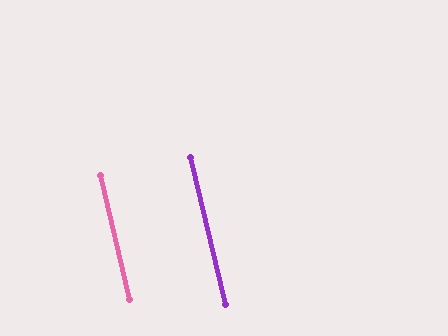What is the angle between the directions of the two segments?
Approximately 0 degrees.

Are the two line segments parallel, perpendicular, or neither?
Parallel — their directions differ by only 0.5°.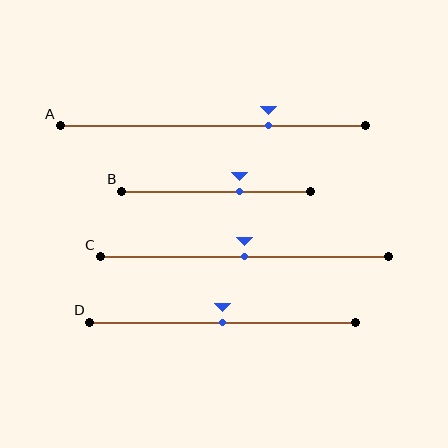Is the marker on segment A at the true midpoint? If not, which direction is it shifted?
No, the marker on segment A is shifted to the right by about 18% of the segment length.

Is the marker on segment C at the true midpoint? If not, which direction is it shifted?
Yes, the marker on segment C is at the true midpoint.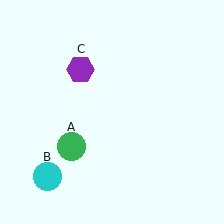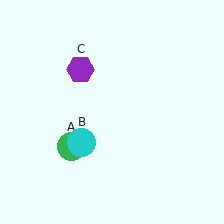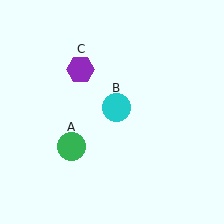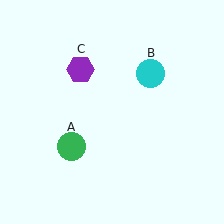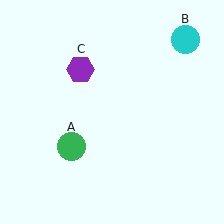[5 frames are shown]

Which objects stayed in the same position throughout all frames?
Green circle (object A) and purple hexagon (object C) remained stationary.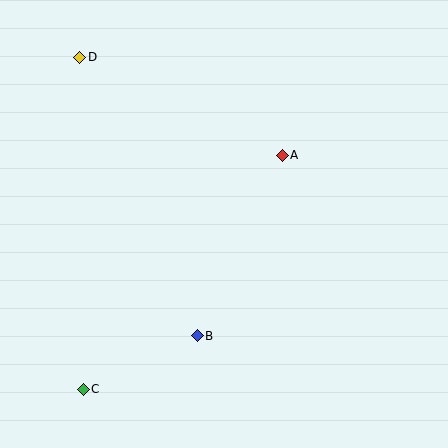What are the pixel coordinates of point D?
Point D is at (80, 57).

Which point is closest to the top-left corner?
Point D is closest to the top-left corner.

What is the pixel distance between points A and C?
The distance between A and C is 307 pixels.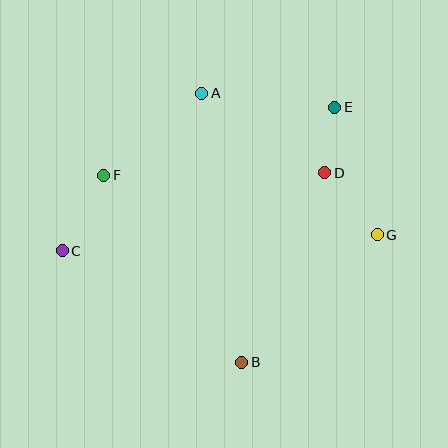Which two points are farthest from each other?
Points C and G are farthest from each other.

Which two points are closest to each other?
Points D and E are closest to each other.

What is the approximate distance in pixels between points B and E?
The distance between B and E is approximately 271 pixels.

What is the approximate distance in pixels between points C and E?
The distance between C and E is approximately 308 pixels.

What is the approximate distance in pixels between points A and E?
The distance between A and E is approximately 134 pixels.